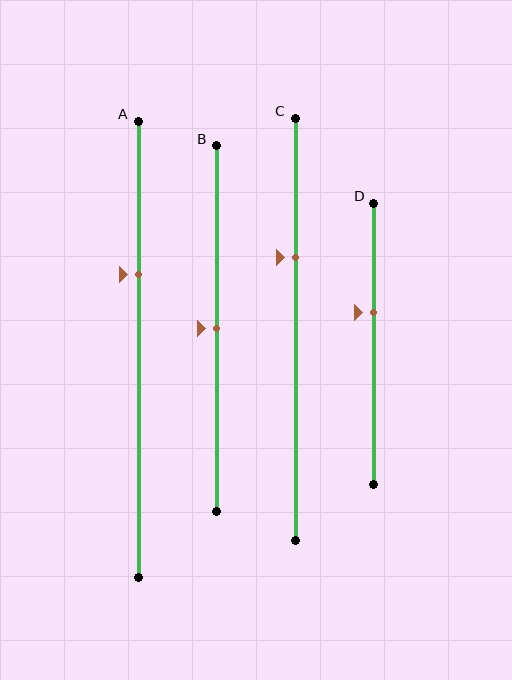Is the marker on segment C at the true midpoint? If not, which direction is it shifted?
No, the marker on segment C is shifted upward by about 17% of the segment length.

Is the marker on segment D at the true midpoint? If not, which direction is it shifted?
No, the marker on segment D is shifted upward by about 11% of the segment length.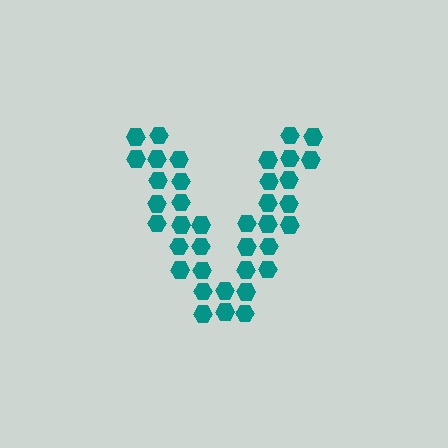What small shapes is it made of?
It is made of small hexagons.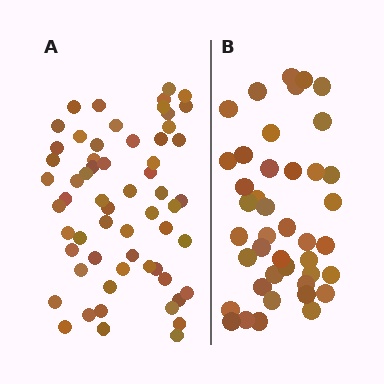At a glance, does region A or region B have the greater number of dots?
Region A (the left region) has more dots.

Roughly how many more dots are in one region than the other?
Region A has approximately 20 more dots than region B.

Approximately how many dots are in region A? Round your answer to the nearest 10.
About 60 dots.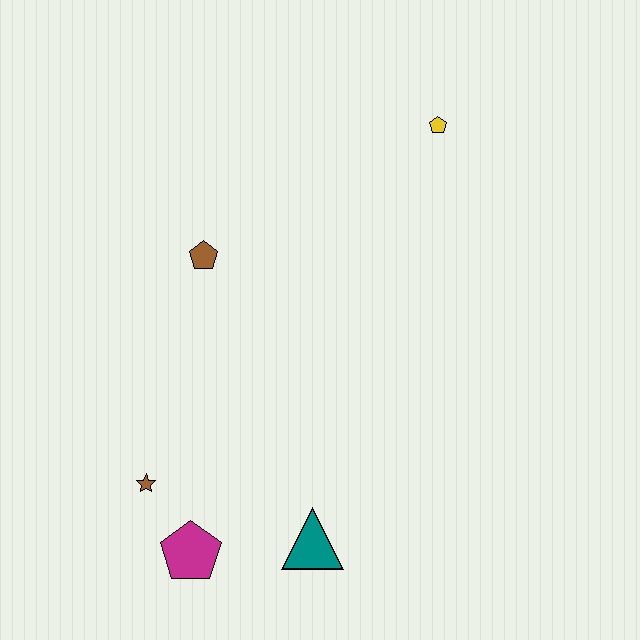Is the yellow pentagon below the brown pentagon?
No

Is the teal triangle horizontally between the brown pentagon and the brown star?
No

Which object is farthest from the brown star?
The yellow pentagon is farthest from the brown star.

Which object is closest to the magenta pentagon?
The brown star is closest to the magenta pentagon.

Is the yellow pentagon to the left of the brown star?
No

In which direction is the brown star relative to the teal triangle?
The brown star is to the left of the teal triangle.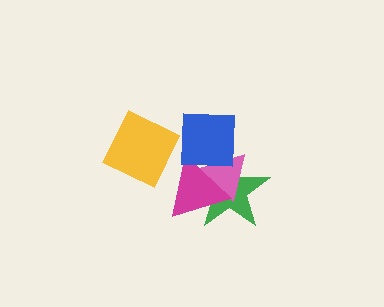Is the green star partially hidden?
Yes, it is partially covered by another shape.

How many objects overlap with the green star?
3 objects overlap with the green star.